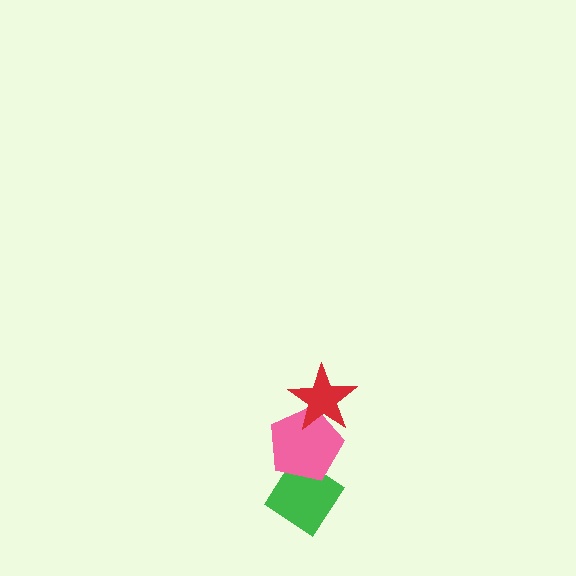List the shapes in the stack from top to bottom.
From top to bottom: the red star, the pink pentagon, the green diamond.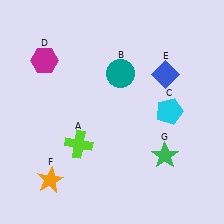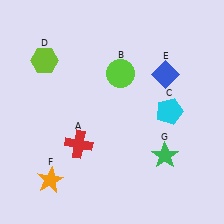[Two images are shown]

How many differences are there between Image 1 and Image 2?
There are 3 differences between the two images.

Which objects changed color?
A changed from lime to red. B changed from teal to lime. D changed from magenta to lime.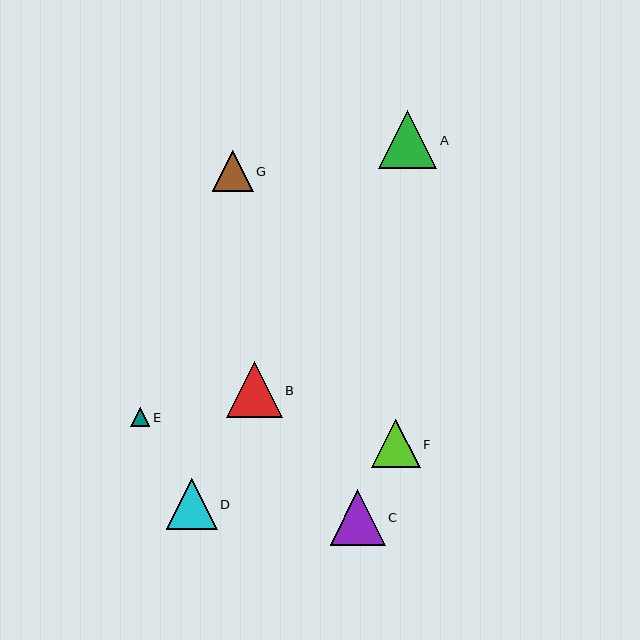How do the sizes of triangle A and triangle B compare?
Triangle A and triangle B are approximately the same size.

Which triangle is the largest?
Triangle A is the largest with a size of approximately 58 pixels.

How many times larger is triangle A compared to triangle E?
Triangle A is approximately 3.0 times the size of triangle E.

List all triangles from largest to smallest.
From largest to smallest: A, B, C, D, F, G, E.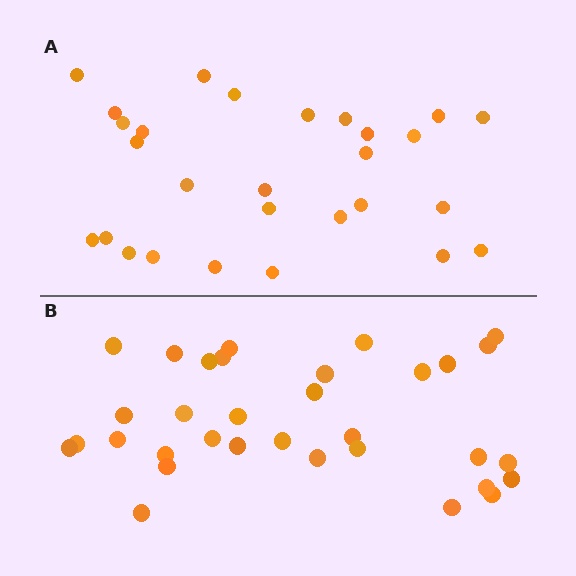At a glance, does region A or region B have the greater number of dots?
Region B (the bottom region) has more dots.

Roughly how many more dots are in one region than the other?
Region B has about 5 more dots than region A.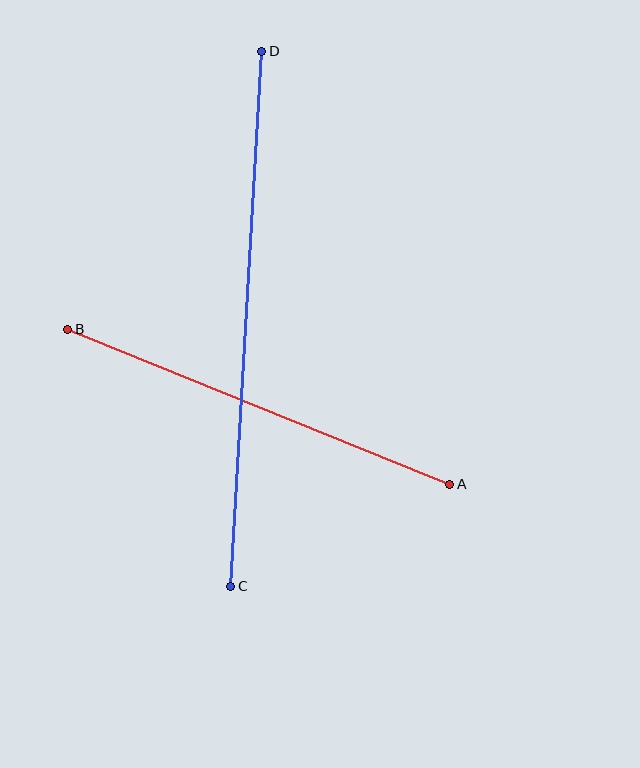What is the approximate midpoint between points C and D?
The midpoint is at approximately (246, 319) pixels.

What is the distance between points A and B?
The distance is approximately 412 pixels.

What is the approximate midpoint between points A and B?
The midpoint is at approximately (259, 407) pixels.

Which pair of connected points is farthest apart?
Points C and D are farthest apart.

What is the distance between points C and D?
The distance is approximately 536 pixels.